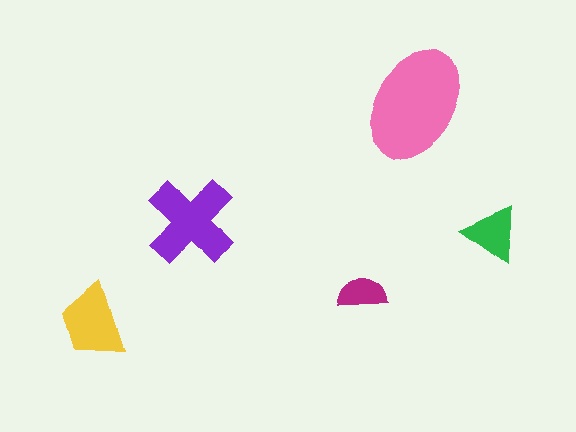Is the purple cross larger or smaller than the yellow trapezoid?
Larger.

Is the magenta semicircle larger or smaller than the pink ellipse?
Smaller.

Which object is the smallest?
The magenta semicircle.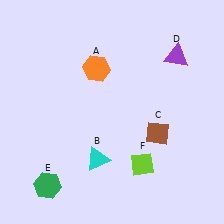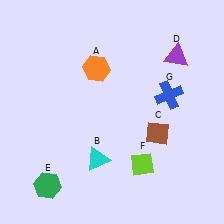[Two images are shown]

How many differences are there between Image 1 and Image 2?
There is 1 difference between the two images.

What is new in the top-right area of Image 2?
A blue cross (G) was added in the top-right area of Image 2.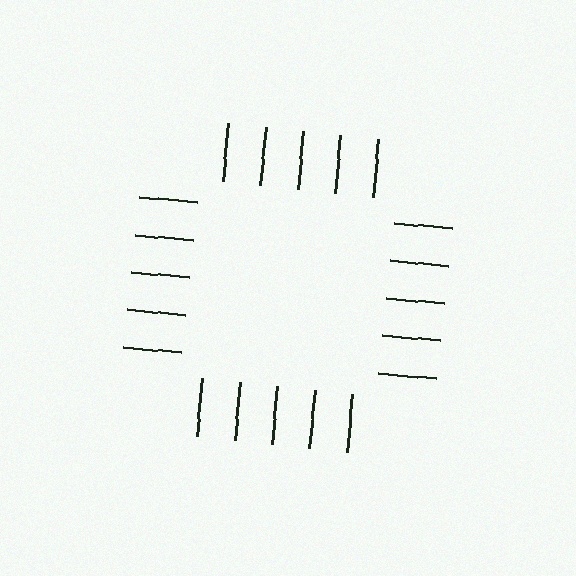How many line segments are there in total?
20 — 5 along each of the 4 edges.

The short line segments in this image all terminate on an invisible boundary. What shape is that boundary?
An illusory square — the line segments terminate on its edges but no continuous stroke is drawn.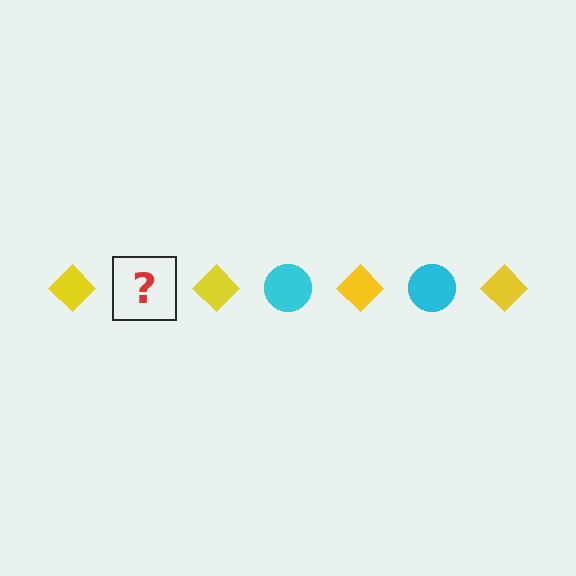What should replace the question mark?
The question mark should be replaced with a cyan circle.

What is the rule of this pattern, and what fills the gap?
The rule is that the pattern alternates between yellow diamond and cyan circle. The gap should be filled with a cyan circle.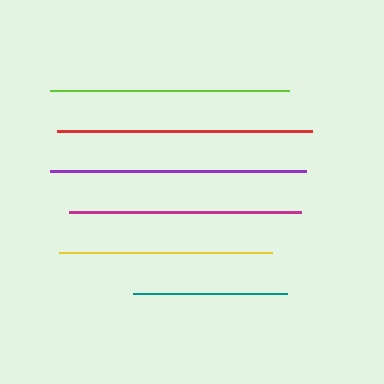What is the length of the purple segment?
The purple segment is approximately 255 pixels long.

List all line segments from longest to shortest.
From longest to shortest: purple, red, lime, magenta, yellow, teal.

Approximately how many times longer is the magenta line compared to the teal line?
The magenta line is approximately 1.5 times the length of the teal line.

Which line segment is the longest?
The purple line is the longest at approximately 255 pixels.